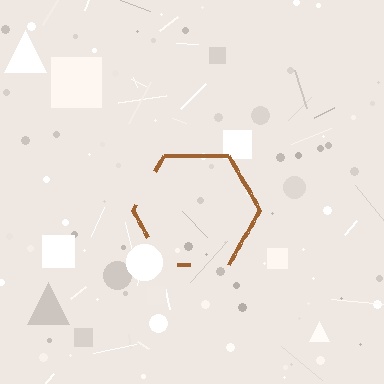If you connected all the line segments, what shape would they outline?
They would outline a hexagon.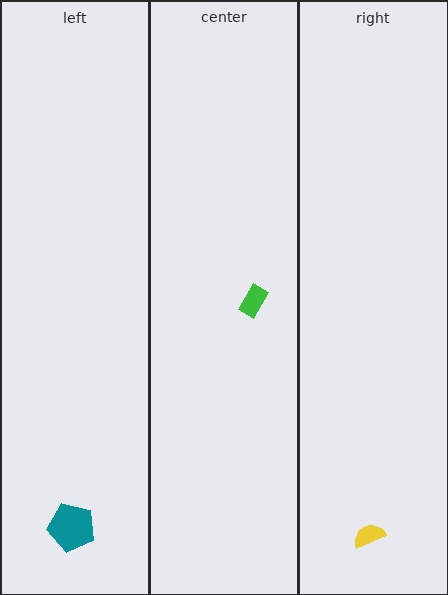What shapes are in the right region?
The yellow semicircle.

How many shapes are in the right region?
1.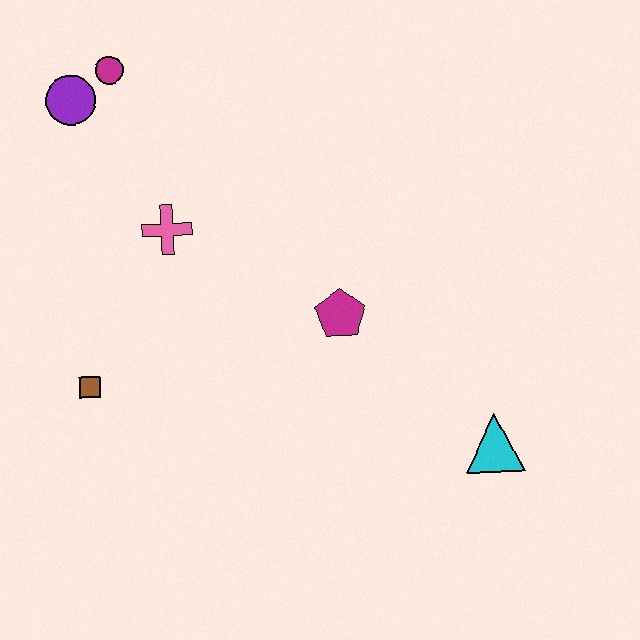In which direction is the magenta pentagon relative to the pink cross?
The magenta pentagon is to the right of the pink cross.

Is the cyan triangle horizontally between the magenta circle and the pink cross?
No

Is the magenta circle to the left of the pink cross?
Yes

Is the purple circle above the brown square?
Yes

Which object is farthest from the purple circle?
The cyan triangle is farthest from the purple circle.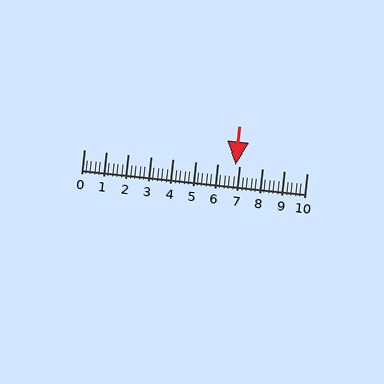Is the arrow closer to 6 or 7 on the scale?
The arrow is closer to 7.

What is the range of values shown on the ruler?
The ruler shows values from 0 to 10.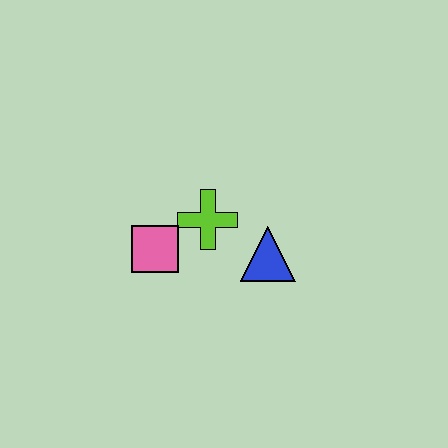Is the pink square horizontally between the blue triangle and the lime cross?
No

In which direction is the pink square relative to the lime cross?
The pink square is to the left of the lime cross.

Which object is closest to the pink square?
The lime cross is closest to the pink square.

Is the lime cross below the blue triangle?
No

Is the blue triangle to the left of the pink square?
No